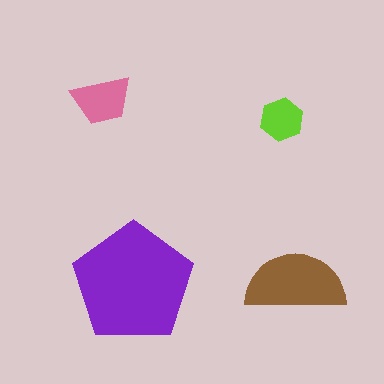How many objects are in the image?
There are 4 objects in the image.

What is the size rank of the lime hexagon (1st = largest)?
4th.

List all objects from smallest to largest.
The lime hexagon, the pink trapezoid, the brown semicircle, the purple pentagon.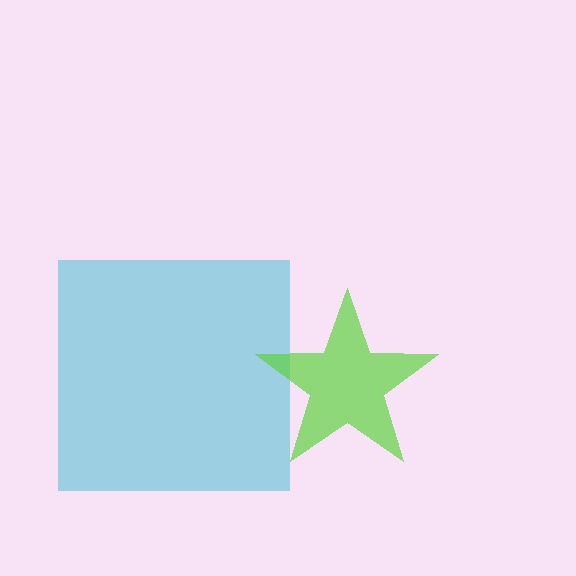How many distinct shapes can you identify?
There are 2 distinct shapes: a cyan square, a lime star.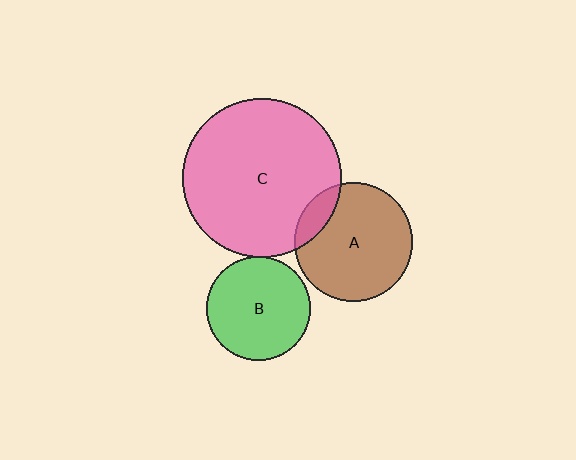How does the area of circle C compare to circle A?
Approximately 1.8 times.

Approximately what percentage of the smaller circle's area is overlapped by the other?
Approximately 15%.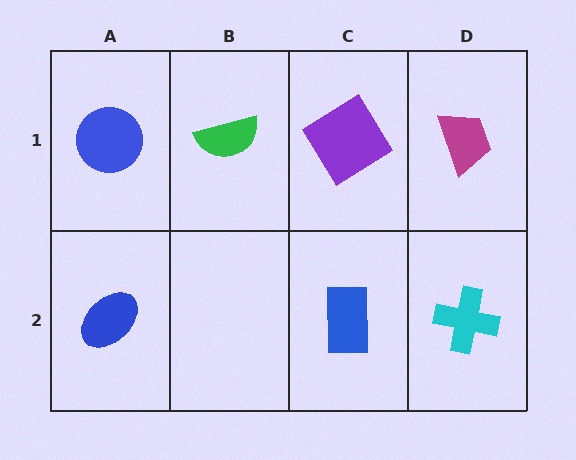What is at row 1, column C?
A purple diamond.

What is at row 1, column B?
A green semicircle.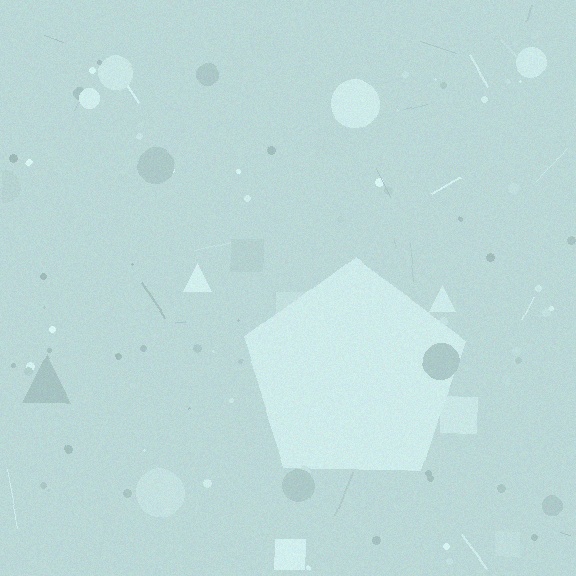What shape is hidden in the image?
A pentagon is hidden in the image.